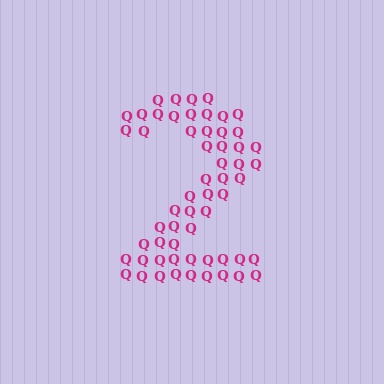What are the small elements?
The small elements are letter Q's.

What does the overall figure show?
The overall figure shows the digit 2.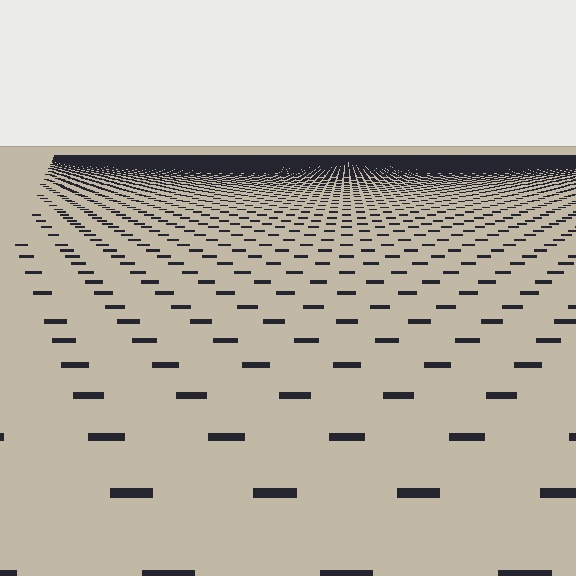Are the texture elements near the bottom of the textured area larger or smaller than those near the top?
Larger. Near the bottom, elements are closer to the viewer and appear at a bigger on-screen size.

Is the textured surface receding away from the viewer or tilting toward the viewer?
The surface is receding away from the viewer. Texture elements get smaller and denser toward the top.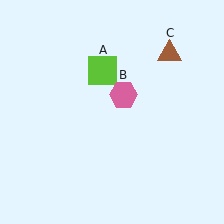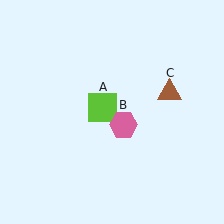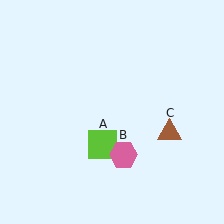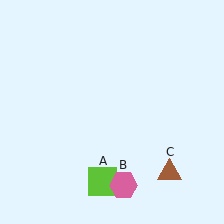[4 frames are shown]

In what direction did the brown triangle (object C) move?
The brown triangle (object C) moved down.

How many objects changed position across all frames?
3 objects changed position: lime square (object A), pink hexagon (object B), brown triangle (object C).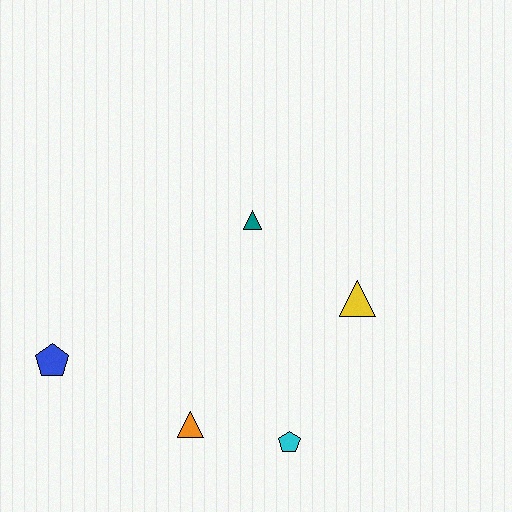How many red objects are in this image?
There are no red objects.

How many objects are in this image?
There are 5 objects.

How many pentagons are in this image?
There are 2 pentagons.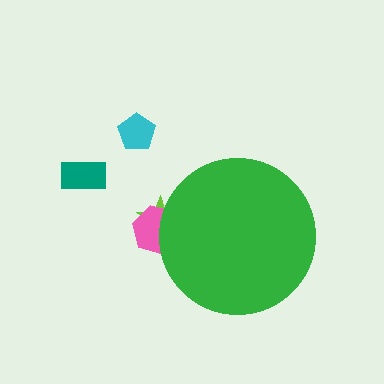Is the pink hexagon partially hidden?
Yes, the pink hexagon is partially hidden behind the green circle.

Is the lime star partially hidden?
Yes, the lime star is partially hidden behind the green circle.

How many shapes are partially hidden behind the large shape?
2 shapes are partially hidden.